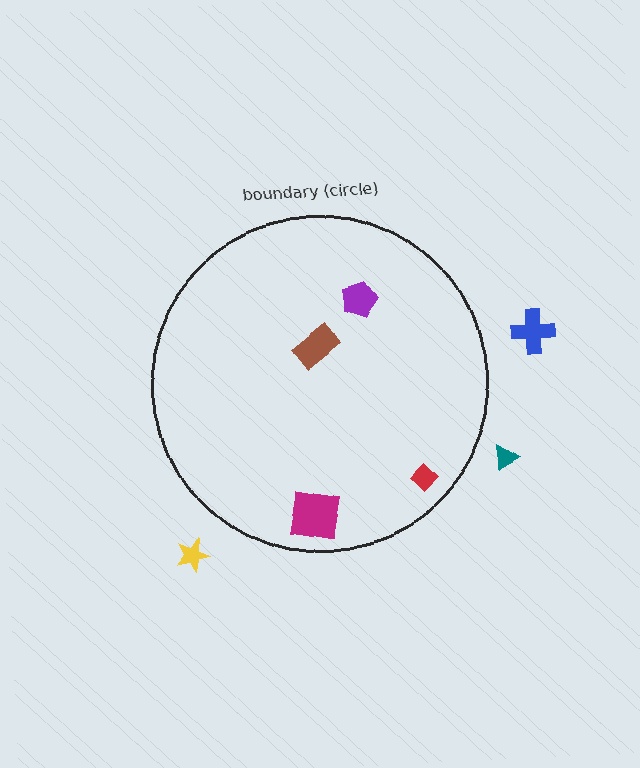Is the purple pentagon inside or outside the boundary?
Inside.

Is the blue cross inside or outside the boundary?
Outside.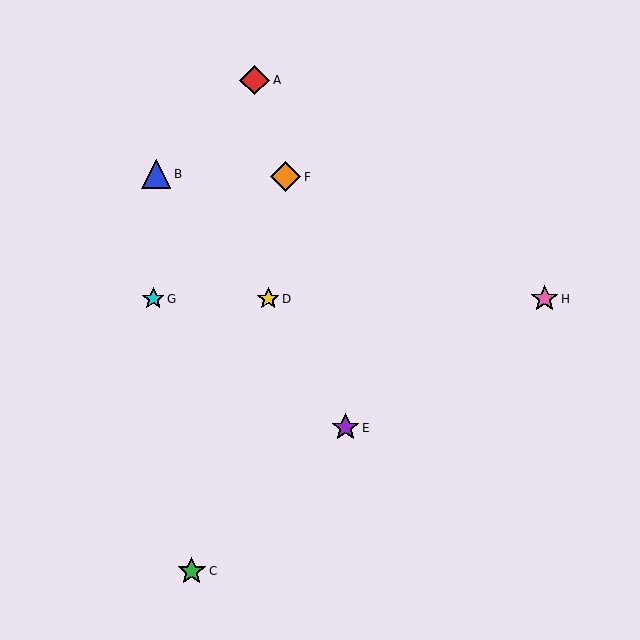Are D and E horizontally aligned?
No, D is at y≈299 and E is at y≈428.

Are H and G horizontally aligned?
Yes, both are at y≈299.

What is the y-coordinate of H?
Object H is at y≈299.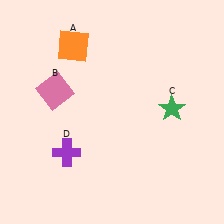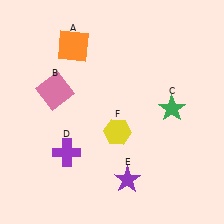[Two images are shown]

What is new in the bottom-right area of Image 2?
A purple star (E) was added in the bottom-right area of Image 2.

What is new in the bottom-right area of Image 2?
A yellow hexagon (F) was added in the bottom-right area of Image 2.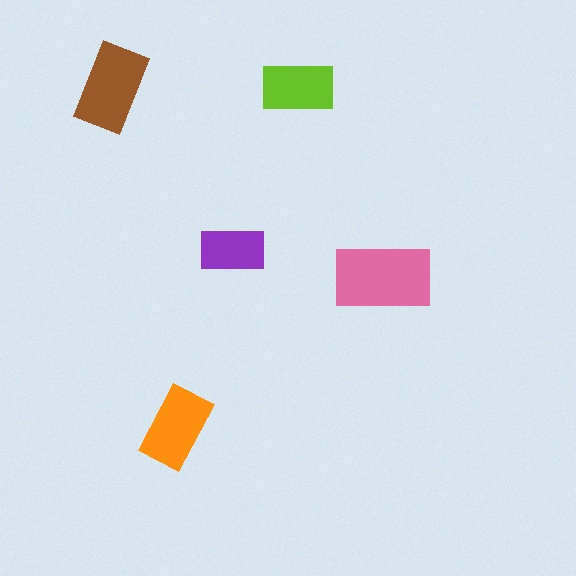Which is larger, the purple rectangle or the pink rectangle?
The pink one.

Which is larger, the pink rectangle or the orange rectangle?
The pink one.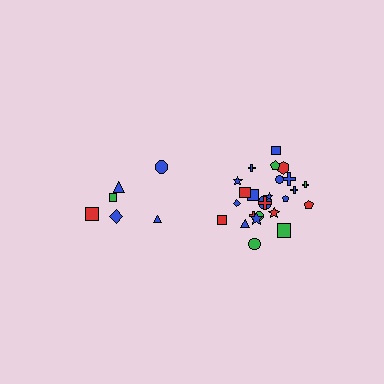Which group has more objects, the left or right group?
The right group.